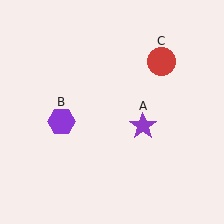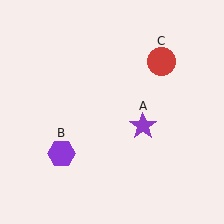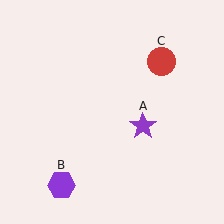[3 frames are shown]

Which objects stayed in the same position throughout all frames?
Purple star (object A) and red circle (object C) remained stationary.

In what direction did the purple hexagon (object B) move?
The purple hexagon (object B) moved down.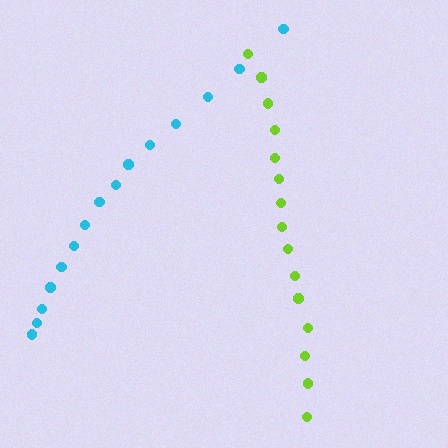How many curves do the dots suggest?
There are 2 distinct paths.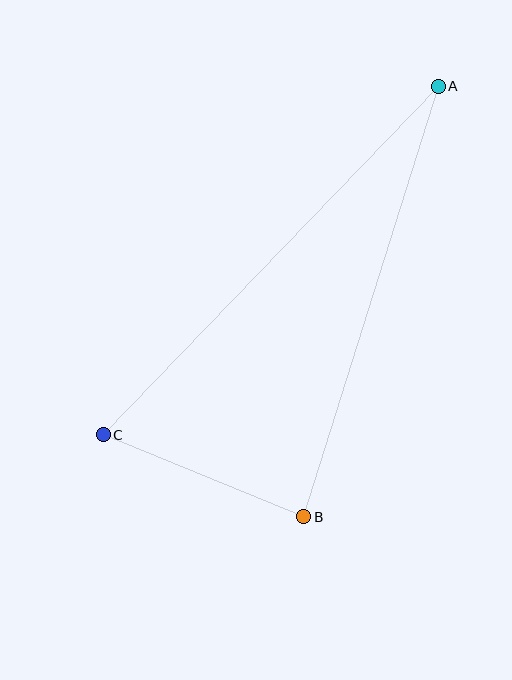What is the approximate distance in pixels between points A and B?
The distance between A and B is approximately 451 pixels.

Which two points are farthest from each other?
Points A and C are farthest from each other.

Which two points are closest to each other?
Points B and C are closest to each other.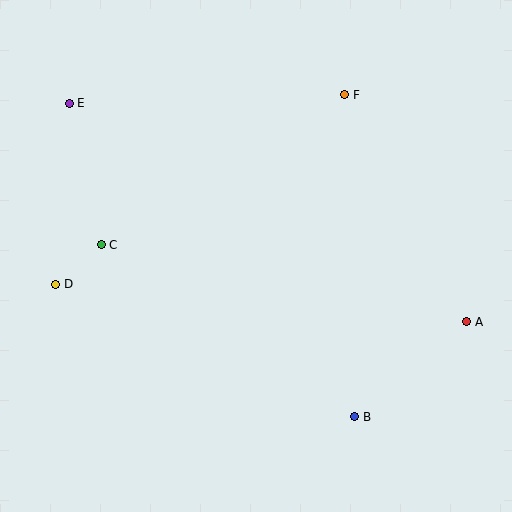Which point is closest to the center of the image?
Point C at (101, 245) is closest to the center.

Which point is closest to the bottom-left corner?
Point D is closest to the bottom-left corner.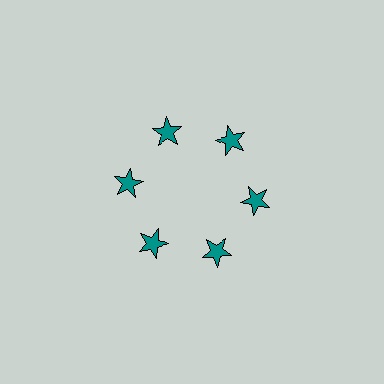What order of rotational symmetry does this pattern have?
This pattern has 6-fold rotational symmetry.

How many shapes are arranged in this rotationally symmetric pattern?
There are 6 shapes, arranged in 6 groups of 1.